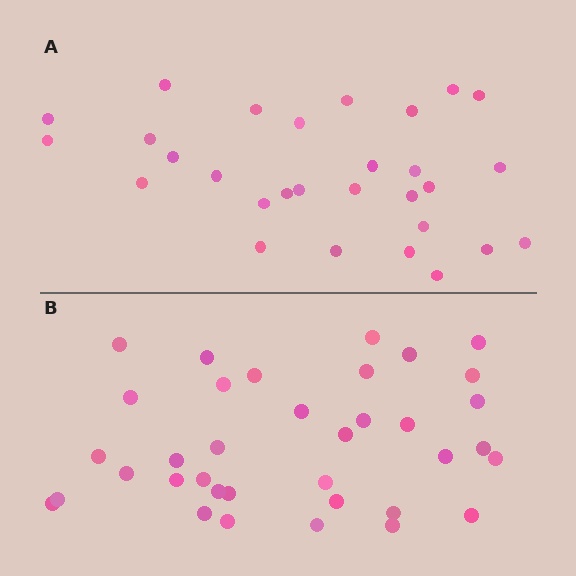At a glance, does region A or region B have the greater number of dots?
Region B (the bottom region) has more dots.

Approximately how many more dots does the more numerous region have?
Region B has roughly 8 or so more dots than region A.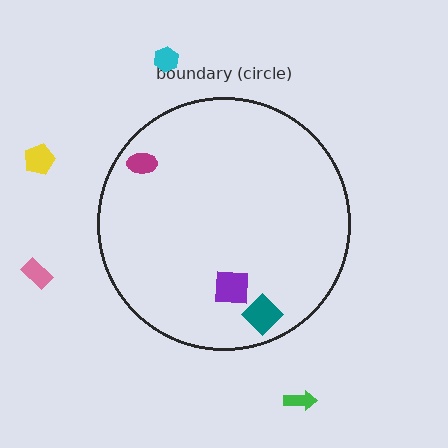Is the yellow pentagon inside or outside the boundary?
Outside.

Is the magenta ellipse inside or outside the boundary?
Inside.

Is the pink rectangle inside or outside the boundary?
Outside.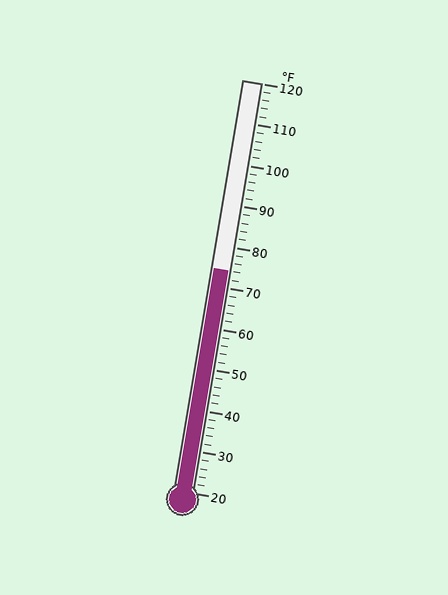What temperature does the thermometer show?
The thermometer shows approximately 74°F.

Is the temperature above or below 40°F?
The temperature is above 40°F.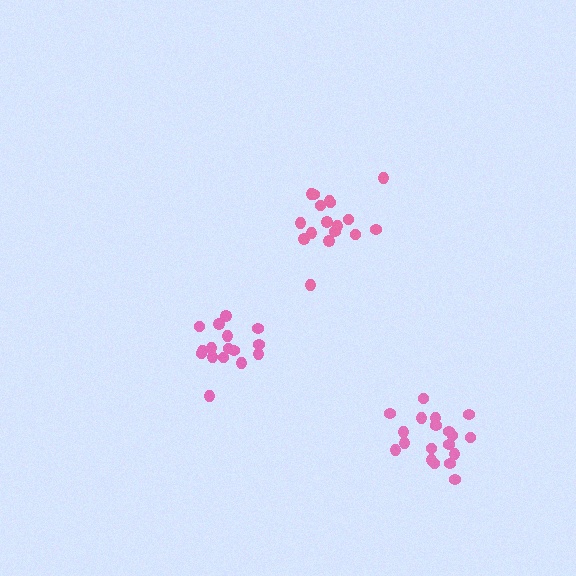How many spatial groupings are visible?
There are 3 spatial groupings.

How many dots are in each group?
Group 1: 17 dots, Group 2: 16 dots, Group 3: 19 dots (52 total).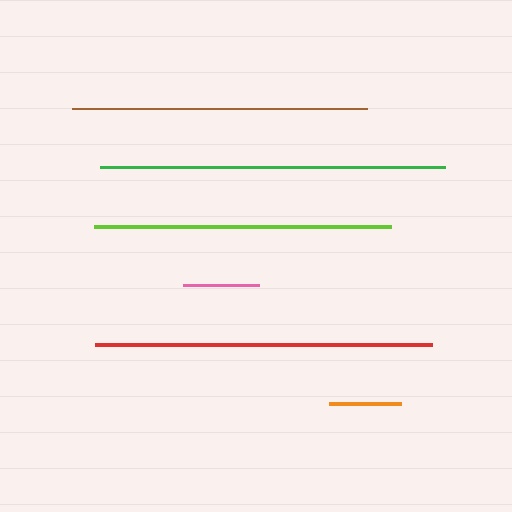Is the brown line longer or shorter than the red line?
The red line is longer than the brown line.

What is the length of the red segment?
The red segment is approximately 337 pixels long.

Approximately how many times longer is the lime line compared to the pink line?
The lime line is approximately 3.9 times the length of the pink line.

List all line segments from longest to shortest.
From longest to shortest: green, red, lime, brown, pink, orange.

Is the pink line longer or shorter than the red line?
The red line is longer than the pink line.